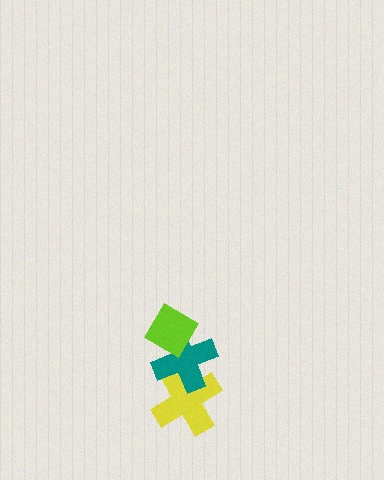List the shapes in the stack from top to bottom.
From top to bottom: the lime diamond, the teal cross, the yellow cross.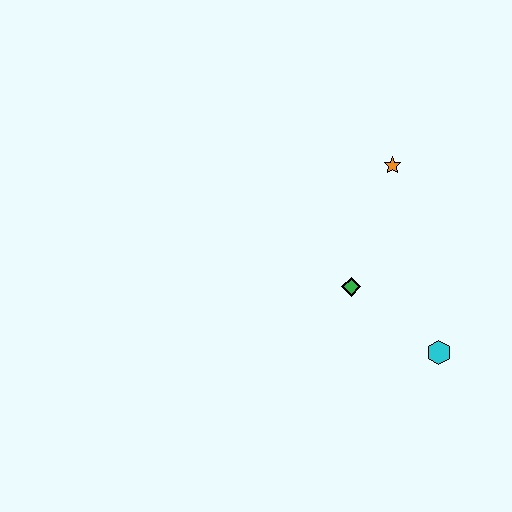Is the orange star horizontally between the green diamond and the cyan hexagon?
Yes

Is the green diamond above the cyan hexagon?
Yes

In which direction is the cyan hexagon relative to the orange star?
The cyan hexagon is below the orange star.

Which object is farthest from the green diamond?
The orange star is farthest from the green diamond.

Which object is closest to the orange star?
The green diamond is closest to the orange star.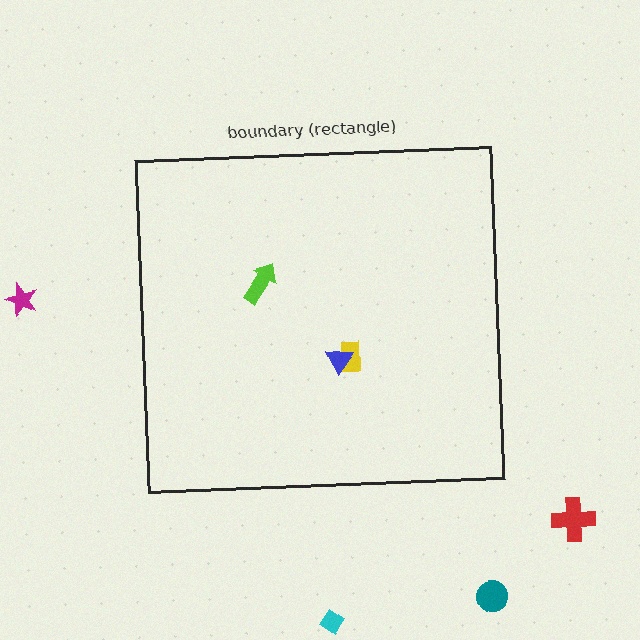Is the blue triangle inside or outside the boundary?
Inside.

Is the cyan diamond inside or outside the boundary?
Outside.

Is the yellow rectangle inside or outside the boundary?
Inside.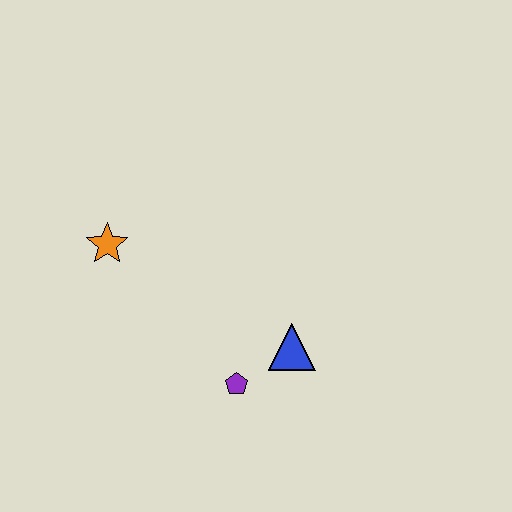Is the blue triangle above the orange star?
No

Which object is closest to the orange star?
The purple pentagon is closest to the orange star.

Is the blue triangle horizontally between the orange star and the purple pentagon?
No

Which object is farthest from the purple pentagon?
The orange star is farthest from the purple pentagon.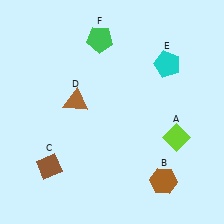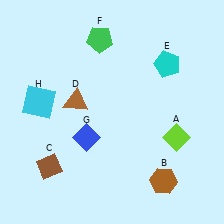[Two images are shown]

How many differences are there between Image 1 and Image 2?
There are 2 differences between the two images.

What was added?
A blue diamond (G), a cyan square (H) were added in Image 2.